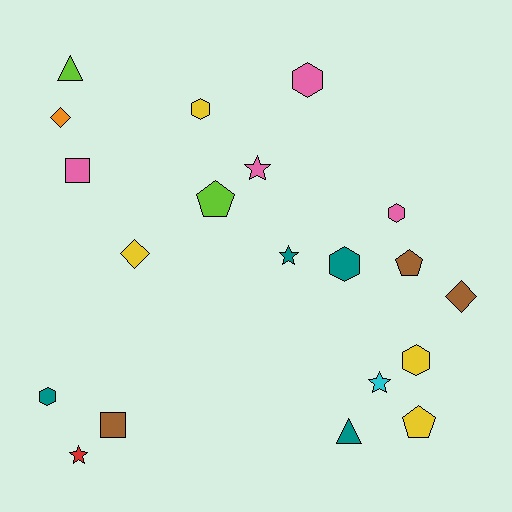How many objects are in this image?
There are 20 objects.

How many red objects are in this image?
There is 1 red object.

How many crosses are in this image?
There are no crosses.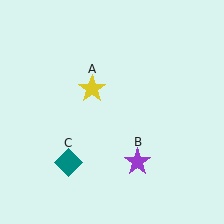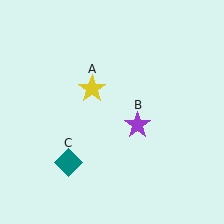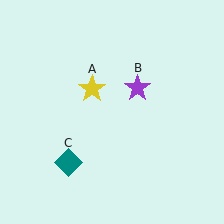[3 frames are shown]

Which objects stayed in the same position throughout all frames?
Yellow star (object A) and teal diamond (object C) remained stationary.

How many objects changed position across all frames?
1 object changed position: purple star (object B).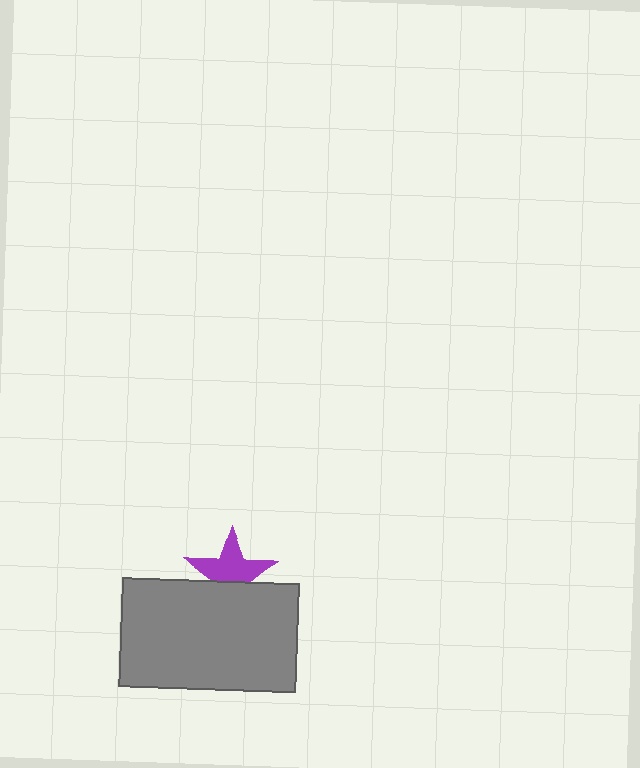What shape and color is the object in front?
The object in front is a gray rectangle.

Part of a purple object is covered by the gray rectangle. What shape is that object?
It is a star.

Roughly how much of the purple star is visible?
About half of it is visible (roughly 63%).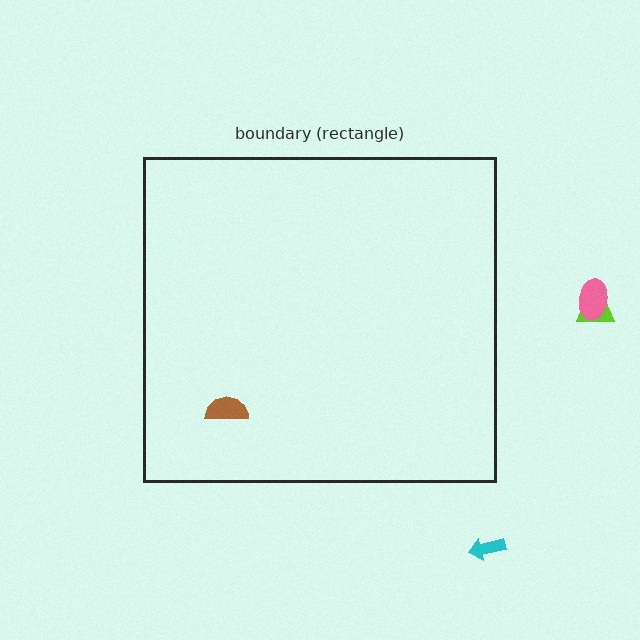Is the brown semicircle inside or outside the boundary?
Inside.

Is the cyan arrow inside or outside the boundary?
Outside.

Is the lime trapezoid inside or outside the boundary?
Outside.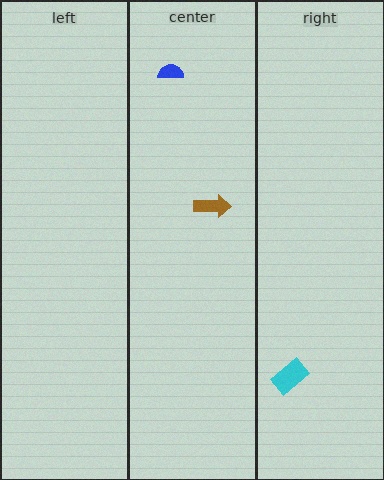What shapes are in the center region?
The brown arrow, the blue semicircle.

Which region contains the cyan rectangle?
The right region.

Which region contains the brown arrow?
The center region.